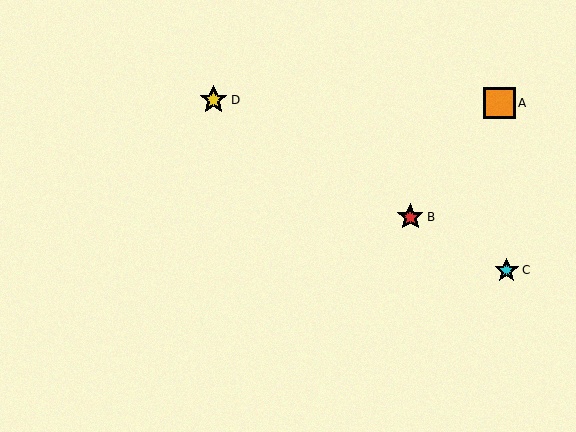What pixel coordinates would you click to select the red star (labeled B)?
Click at (410, 217) to select the red star B.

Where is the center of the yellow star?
The center of the yellow star is at (214, 100).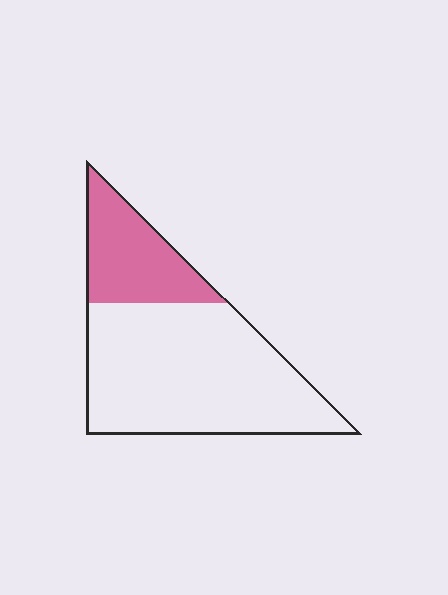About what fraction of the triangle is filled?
About one quarter (1/4).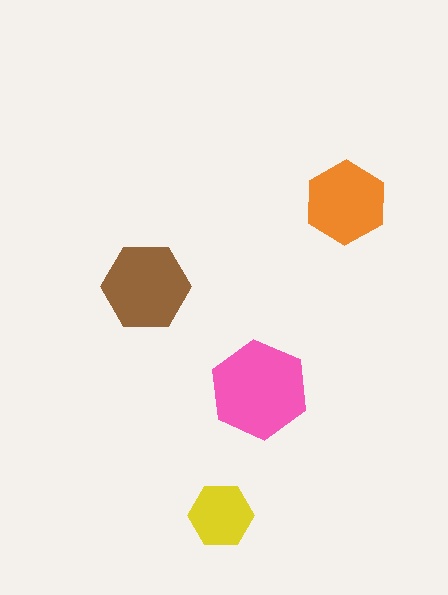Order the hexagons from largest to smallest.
the pink one, the brown one, the orange one, the yellow one.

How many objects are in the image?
There are 4 objects in the image.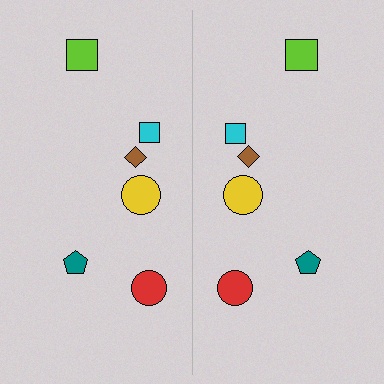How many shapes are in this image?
There are 12 shapes in this image.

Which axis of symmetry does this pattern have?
The pattern has a vertical axis of symmetry running through the center of the image.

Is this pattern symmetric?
Yes, this pattern has bilateral (reflection) symmetry.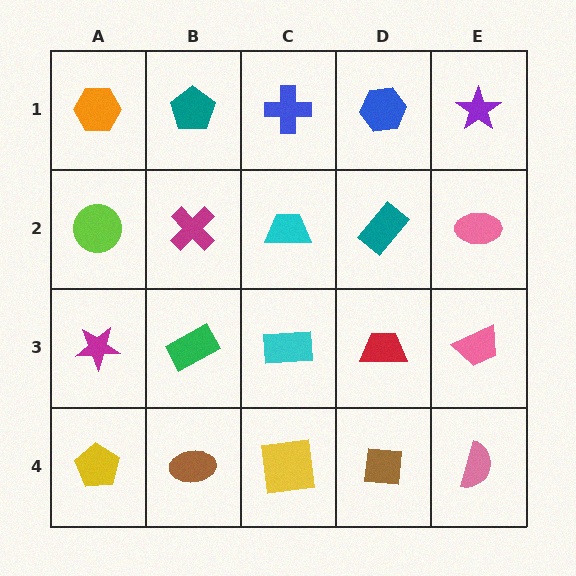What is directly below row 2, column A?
A magenta star.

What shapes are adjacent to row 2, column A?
An orange hexagon (row 1, column A), a magenta star (row 3, column A), a magenta cross (row 2, column B).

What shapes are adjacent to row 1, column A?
A lime circle (row 2, column A), a teal pentagon (row 1, column B).